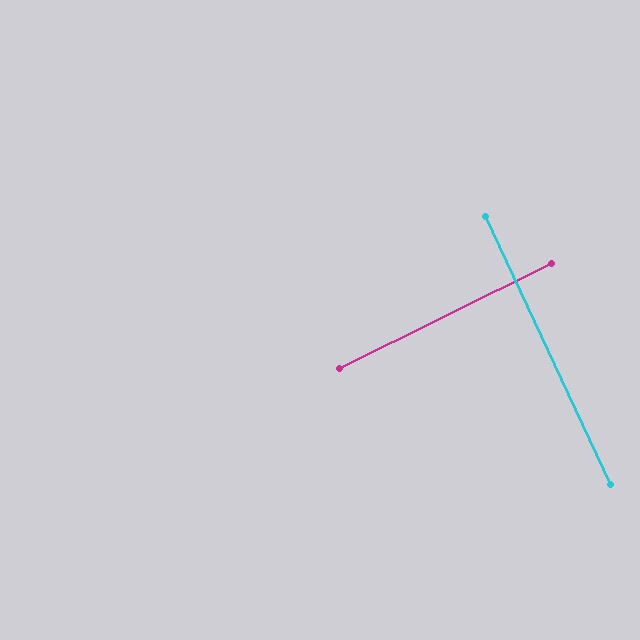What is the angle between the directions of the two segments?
Approximately 89 degrees.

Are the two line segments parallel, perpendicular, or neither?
Perpendicular — they meet at approximately 89°.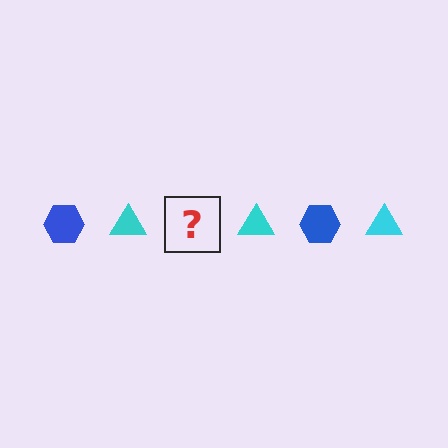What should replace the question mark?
The question mark should be replaced with a blue hexagon.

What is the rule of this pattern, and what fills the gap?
The rule is that the pattern alternates between blue hexagon and cyan triangle. The gap should be filled with a blue hexagon.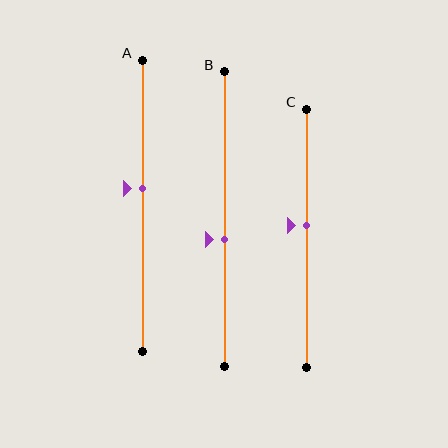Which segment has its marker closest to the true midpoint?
Segment C has its marker closest to the true midpoint.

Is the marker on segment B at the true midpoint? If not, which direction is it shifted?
No, the marker on segment B is shifted downward by about 7% of the segment length.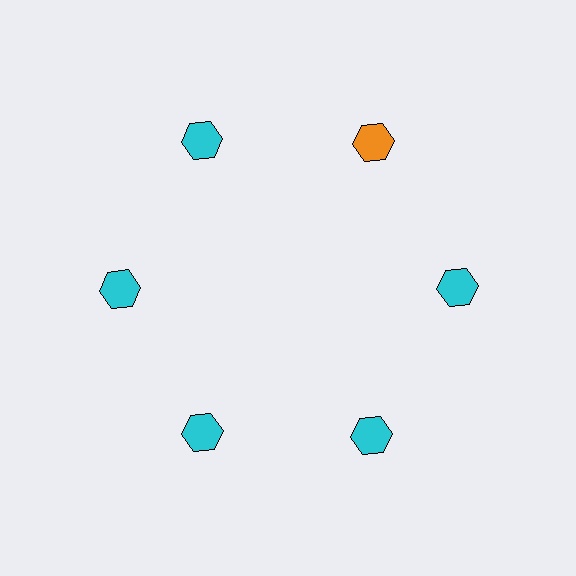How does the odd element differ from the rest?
It has a different color: orange instead of cyan.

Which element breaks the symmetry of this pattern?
The orange hexagon at roughly the 1 o'clock position breaks the symmetry. All other shapes are cyan hexagons.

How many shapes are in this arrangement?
There are 6 shapes arranged in a ring pattern.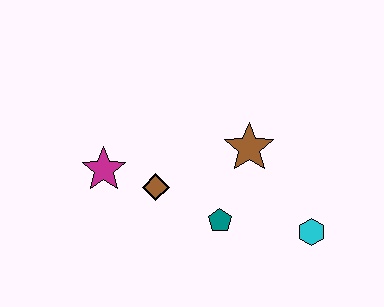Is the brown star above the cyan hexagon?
Yes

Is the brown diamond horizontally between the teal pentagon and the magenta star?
Yes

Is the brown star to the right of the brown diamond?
Yes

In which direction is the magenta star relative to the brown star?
The magenta star is to the left of the brown star.